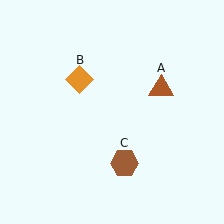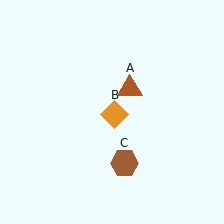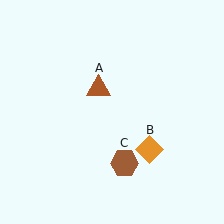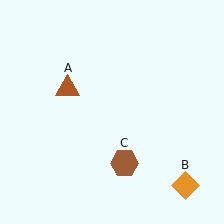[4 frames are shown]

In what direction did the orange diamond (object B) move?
The orange diamond (object B) moved down and to the right.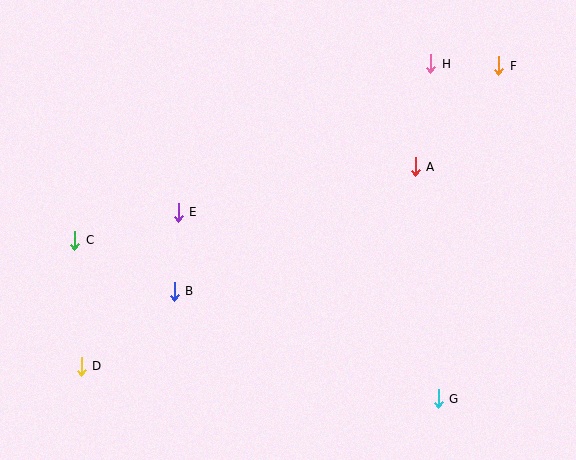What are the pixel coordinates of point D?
Point D is at (81, 366).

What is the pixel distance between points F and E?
The distance between F and E is 353 pixels.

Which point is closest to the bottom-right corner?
Point G is closest to the bottom-right corner.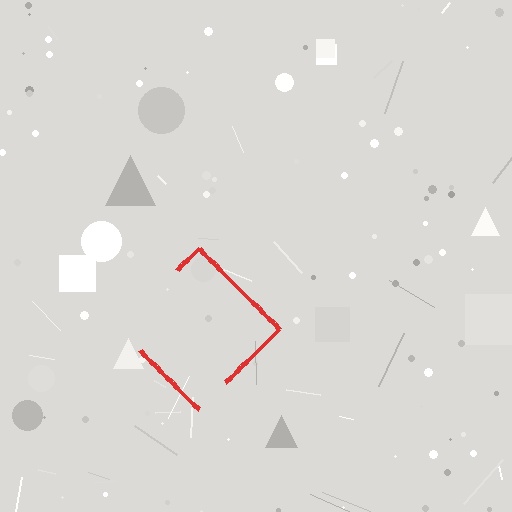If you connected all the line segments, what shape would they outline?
They would outline a diamond.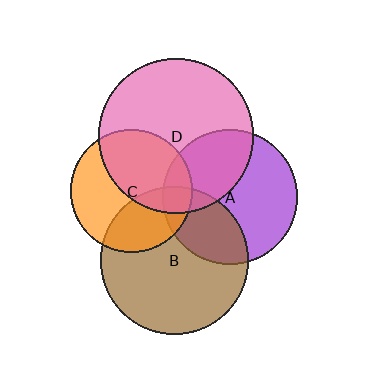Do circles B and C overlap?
Yes.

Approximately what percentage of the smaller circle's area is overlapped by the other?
Approximately 35%.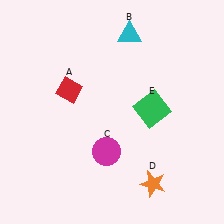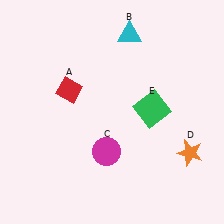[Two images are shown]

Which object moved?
The orange star (D) moved right.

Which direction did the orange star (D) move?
The orange star (D) moved right.